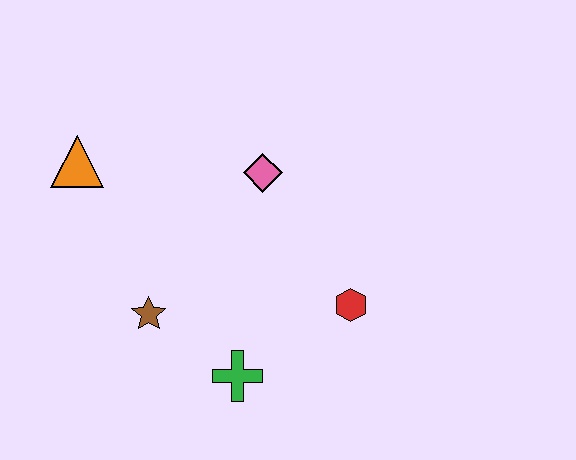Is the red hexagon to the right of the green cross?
Yes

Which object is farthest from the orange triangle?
The red hexagon is farthest from the orange triangle.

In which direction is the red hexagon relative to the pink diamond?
The red hexagon is below the pink diamond.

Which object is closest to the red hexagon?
The green cross is closest to the red hexagon.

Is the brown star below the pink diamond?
Yes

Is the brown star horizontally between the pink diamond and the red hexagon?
No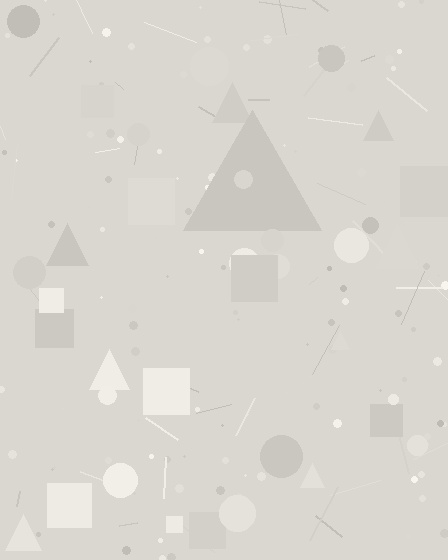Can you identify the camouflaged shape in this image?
The camouflaged shape is a triangle.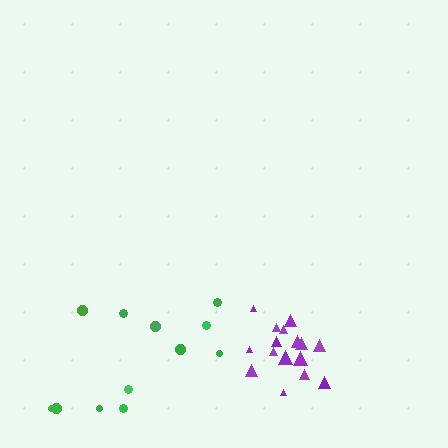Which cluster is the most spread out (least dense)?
Green.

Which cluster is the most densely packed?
Purple.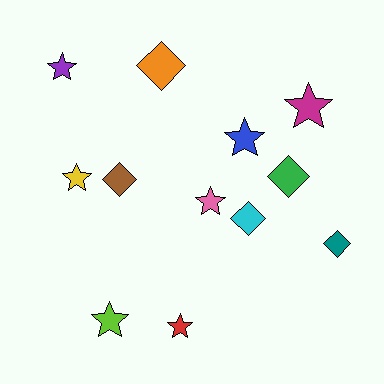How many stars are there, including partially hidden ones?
There are 7 stars.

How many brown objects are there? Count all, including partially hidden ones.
There is 1 brown object.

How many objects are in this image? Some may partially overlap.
There are 12 objects.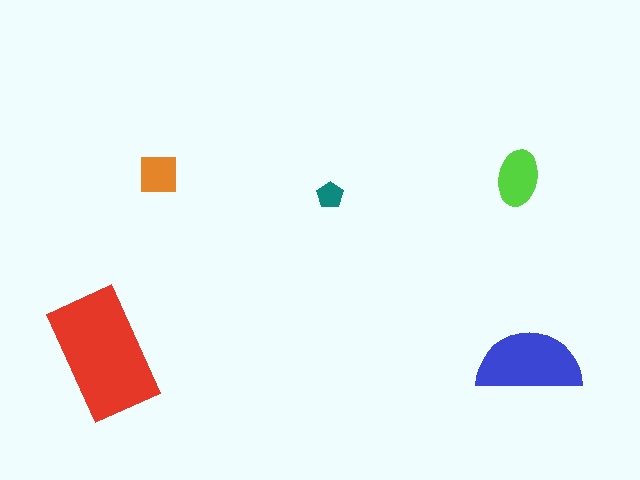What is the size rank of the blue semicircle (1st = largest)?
2nd.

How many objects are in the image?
There are 5 objects in the image.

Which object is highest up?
The orange square is topmost.